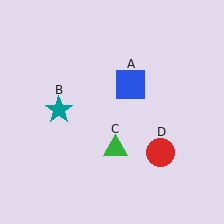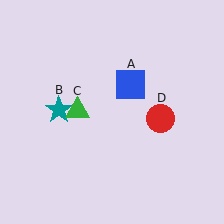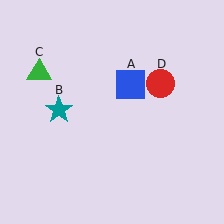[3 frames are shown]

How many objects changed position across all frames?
2 objects changed position: green triangle (object C), red circle (object D).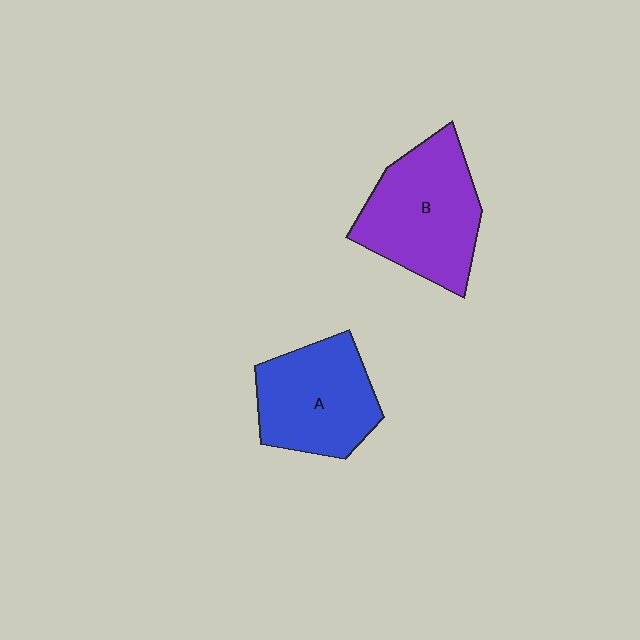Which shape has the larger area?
Shape B (purple).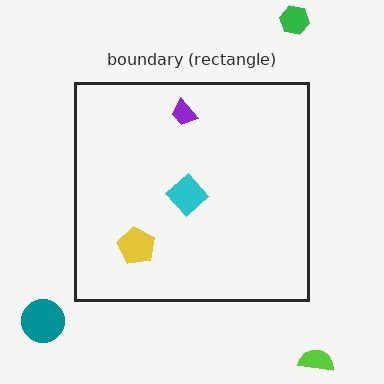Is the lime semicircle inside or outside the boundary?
Outside.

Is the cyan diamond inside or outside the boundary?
Inside.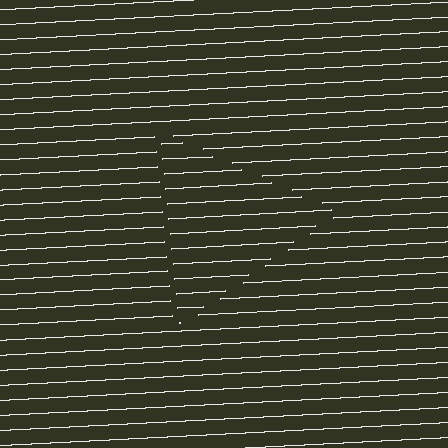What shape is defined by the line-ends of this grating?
An illusory triangle. The interior of the shape contains the same grating, shifted by half a period — the contour is defined by the phase discontinuity where line-ends from the inner and outer gratings abut.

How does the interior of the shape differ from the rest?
The interior of the shape contains the same grating, shifted by half a period — the contour is defined by the phase discontinuity where line-ends from the inner and outer gratings abut.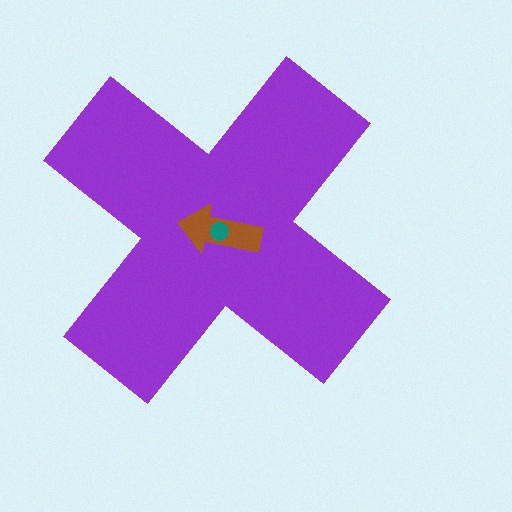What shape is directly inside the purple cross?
The brown arrow.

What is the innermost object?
The teal circle.